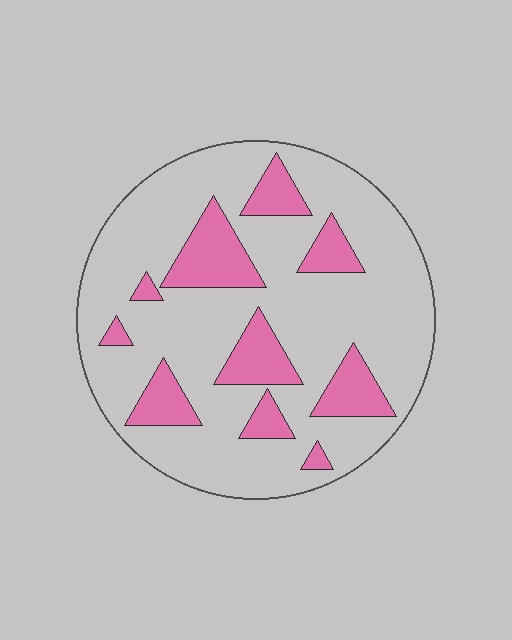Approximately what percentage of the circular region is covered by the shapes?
Approximately 20%.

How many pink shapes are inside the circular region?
10.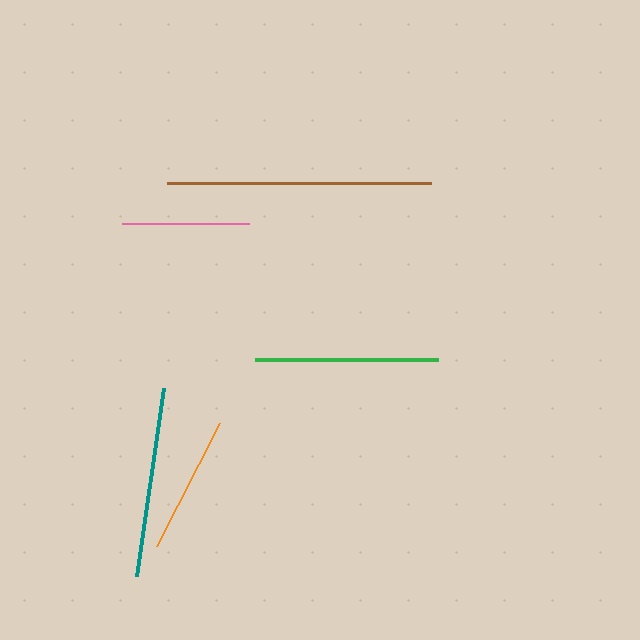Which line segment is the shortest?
The pink line is the shortest at approximately 127 pixels.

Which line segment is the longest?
The brown line is the longest at approximately 264 pixels.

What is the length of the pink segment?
The pink segment is approximately 127 pixels long.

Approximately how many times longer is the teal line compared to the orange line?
The teal line is approximately 1.4 times the length of the orange line.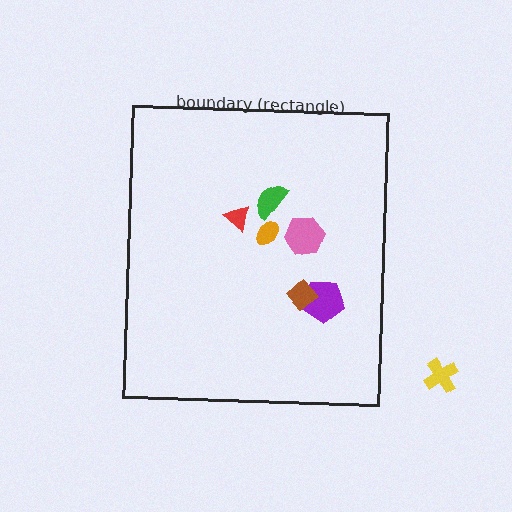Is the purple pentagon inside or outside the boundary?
Inside.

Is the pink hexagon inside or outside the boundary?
Inside.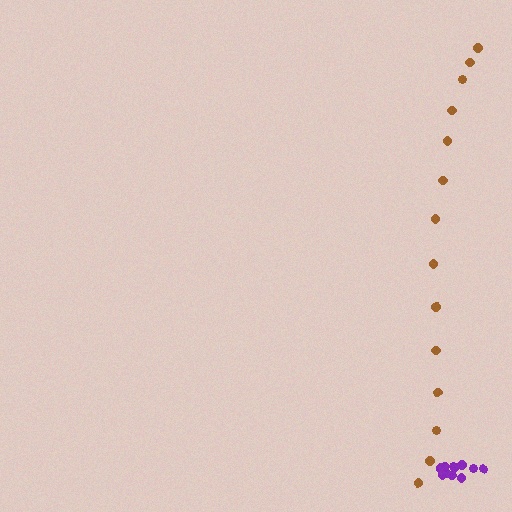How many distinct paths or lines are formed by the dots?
There are 2 distinct paths.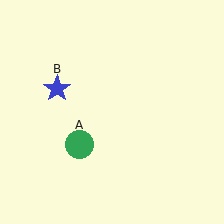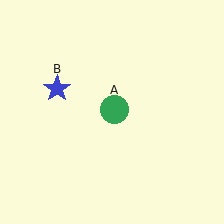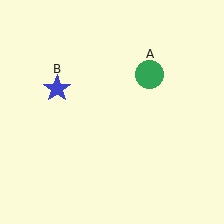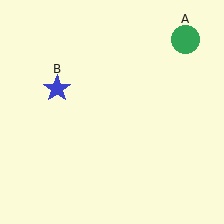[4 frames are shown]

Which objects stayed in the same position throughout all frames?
Blue star (object B) remained stationary.